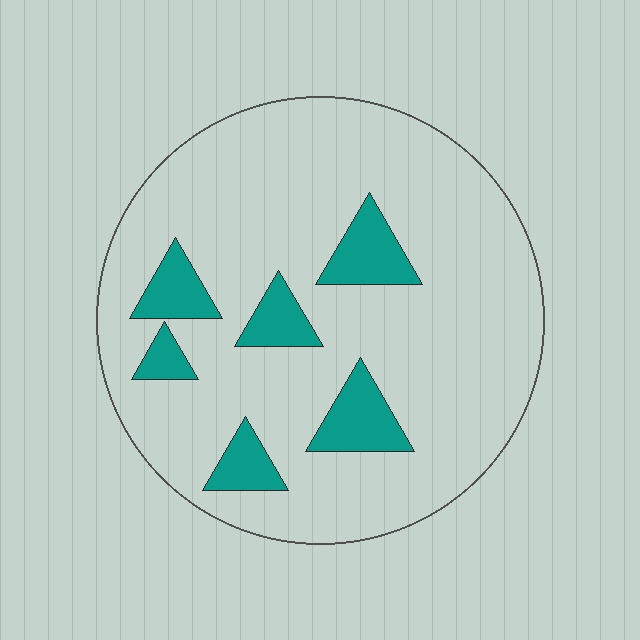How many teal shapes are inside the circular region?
6.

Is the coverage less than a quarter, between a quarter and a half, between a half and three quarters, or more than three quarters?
Less than a quarter.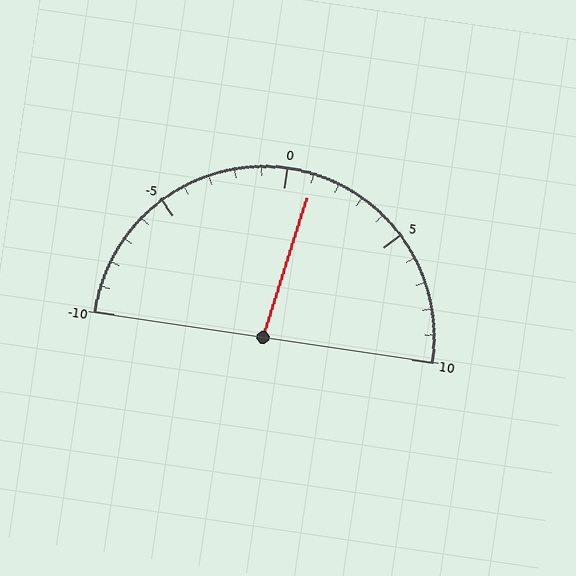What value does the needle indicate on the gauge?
The needle indicates approximately 1.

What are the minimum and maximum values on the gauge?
The gauge ranges from -10 to 10.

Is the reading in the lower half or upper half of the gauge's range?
The reading is in the upper half of the range (-10 to 10).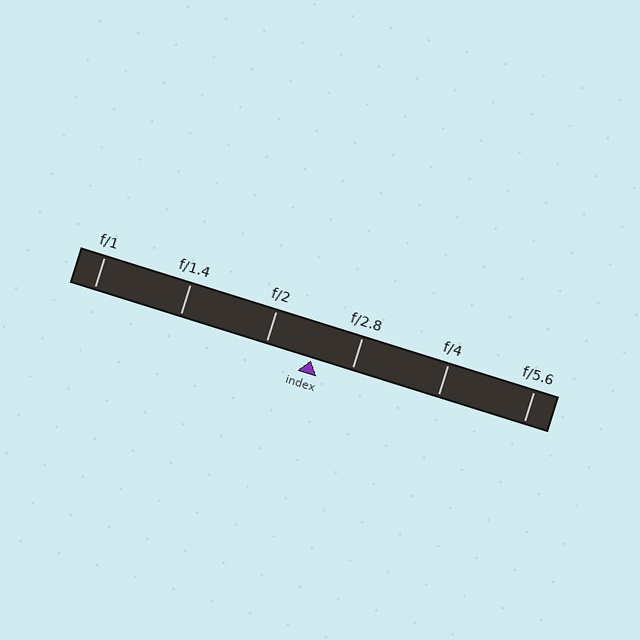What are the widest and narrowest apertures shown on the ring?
The widest aperture shown is f/1 and the narrowest is f/5.6.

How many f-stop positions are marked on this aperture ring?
There are 6 f-stop positions marked.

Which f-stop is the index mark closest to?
The index mark is closest to f/2.8.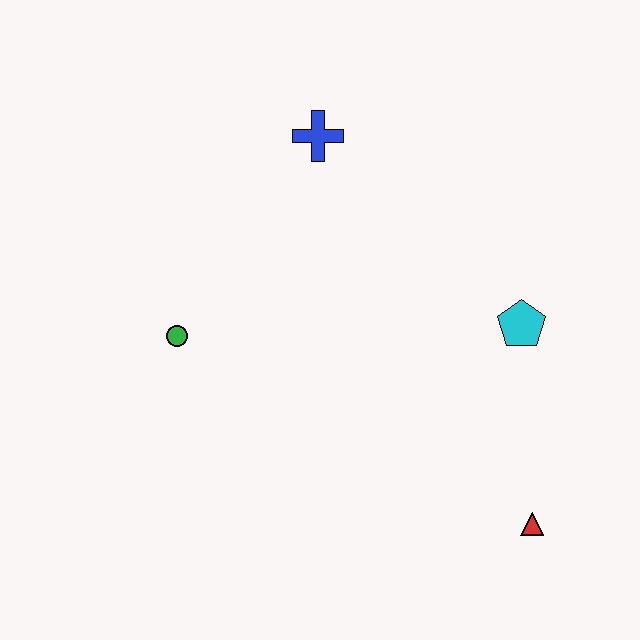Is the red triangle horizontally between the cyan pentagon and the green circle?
No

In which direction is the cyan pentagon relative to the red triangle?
The cyan pentagon is above the red triangle.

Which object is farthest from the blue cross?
The red triangle is farthest from the blue cross.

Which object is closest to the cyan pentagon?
The red triangle is closest to the cyan pentagon.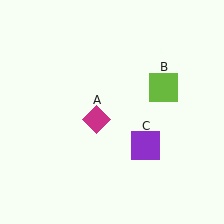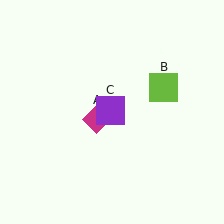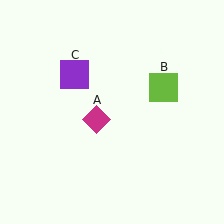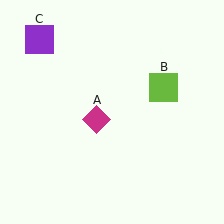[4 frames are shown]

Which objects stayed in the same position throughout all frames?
Magenta diamond (object A) and lime square (object B) remained stationary.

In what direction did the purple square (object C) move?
The purple square (object C) moved up and to the left.